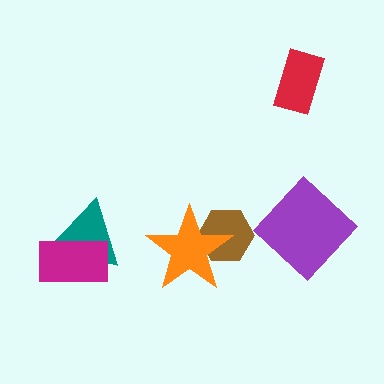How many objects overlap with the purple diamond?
0 objects overlap with the purple diamond.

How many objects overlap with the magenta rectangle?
1 object overlaps with the magenta rectangle.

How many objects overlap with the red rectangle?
0 objects overlap with the red rectangle.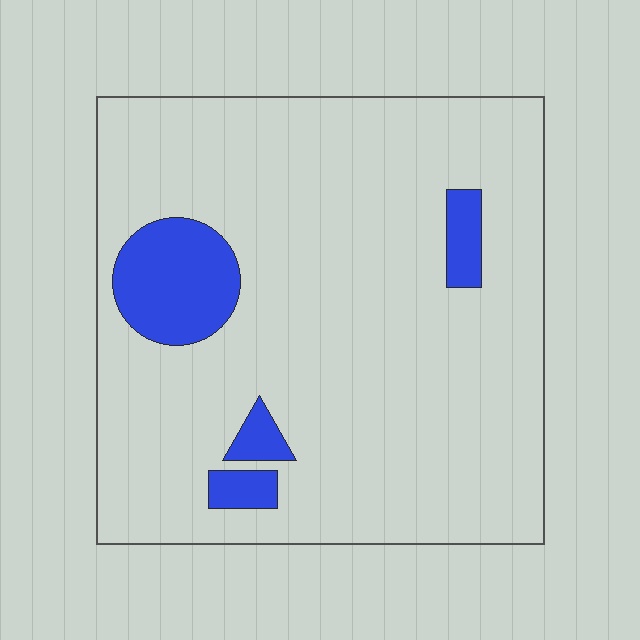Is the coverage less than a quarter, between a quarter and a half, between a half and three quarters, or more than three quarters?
Less than a quarter.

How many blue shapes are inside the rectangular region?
4.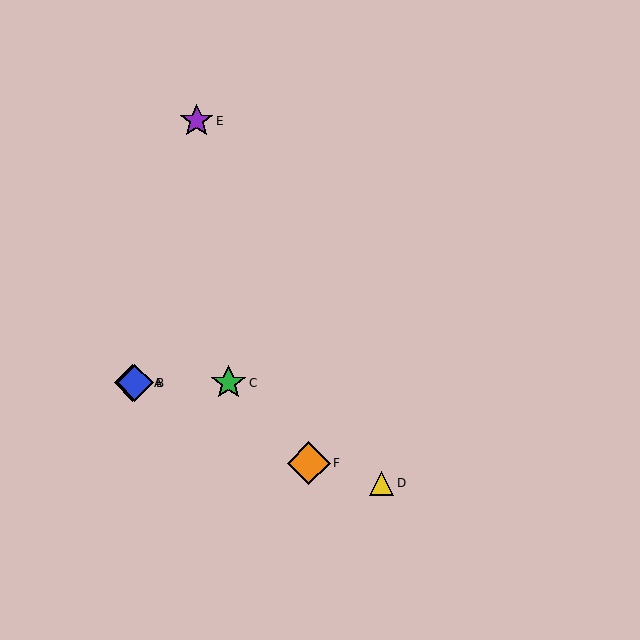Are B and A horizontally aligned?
Yes, both are at y≈383.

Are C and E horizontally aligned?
No, C is at y≈383 and E is at y≈121.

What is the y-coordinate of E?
Object E is at y≈121.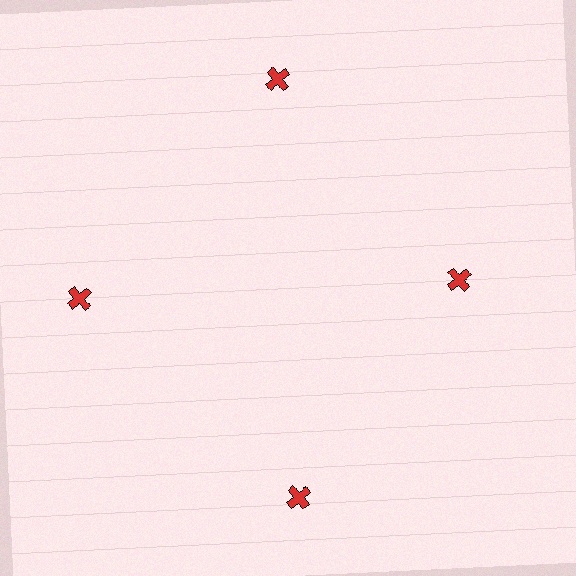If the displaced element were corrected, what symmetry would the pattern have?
It would have 4-fold rotational symmetry — the pattern would map onto itself every 90 degrees.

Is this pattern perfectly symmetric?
No. The 4 red crosses are arranged in a ring, but one element near the 3 o'clock position is pulled inward toward the center, breaking the 4-fold rotational symmetry.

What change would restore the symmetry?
The symmetry would be restored by moving it outward, back onto the ring so that all 4 crosses sit at equal angles and equal distance from the center.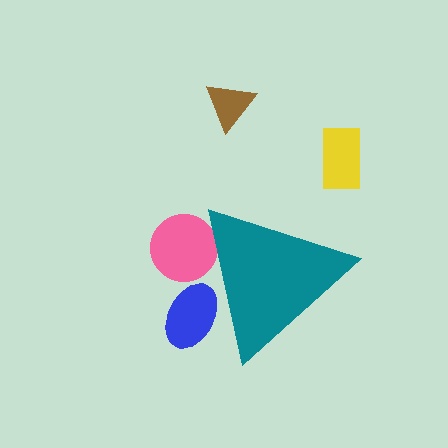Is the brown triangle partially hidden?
No, the brown triangle is fully visible.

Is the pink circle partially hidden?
Yes, the pink circle is partially hidden behind the teal triangle.